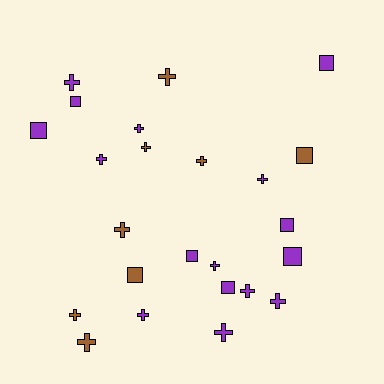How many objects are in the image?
There are 24 objects.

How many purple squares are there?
There are 7 purple squares.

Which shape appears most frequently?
Cross, with 15 objects.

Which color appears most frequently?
Purple, with 16 objects.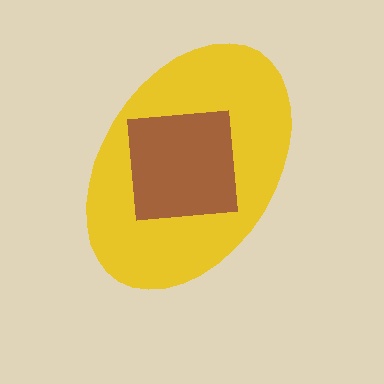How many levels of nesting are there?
2.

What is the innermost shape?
The brown square.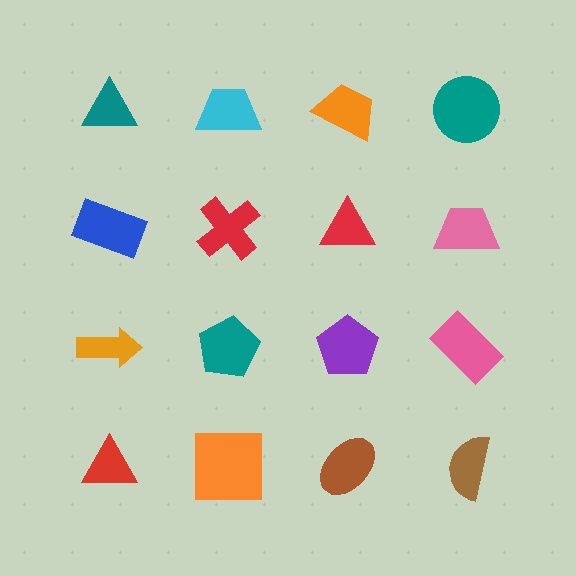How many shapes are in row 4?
4 shapes.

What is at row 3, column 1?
An orange arrow.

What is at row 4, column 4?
A brown semicircle.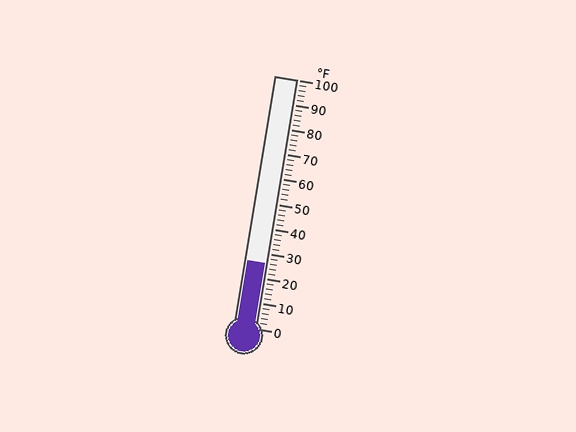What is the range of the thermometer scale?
The thermometer scale ranges from 0°F to 100°F.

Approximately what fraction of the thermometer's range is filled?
The thermometer is filled to approximately 25% of its range.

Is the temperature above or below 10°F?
The temperature is above 10°F.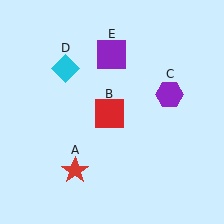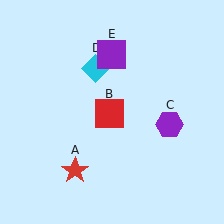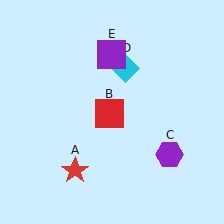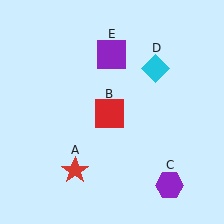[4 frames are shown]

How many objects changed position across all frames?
2 objects changed position: purple hexagon (object C), cyan diamond (object D).